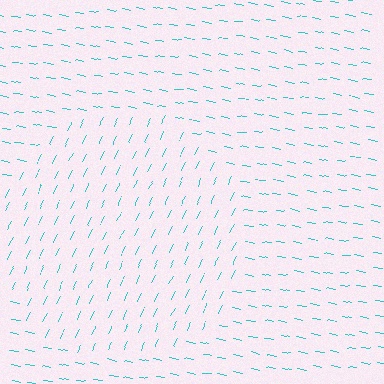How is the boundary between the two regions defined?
The boundary is defined purely by a change in line orientation (approximately 73 degrees difference). All lines are the same color and thickness.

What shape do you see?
I see a circle.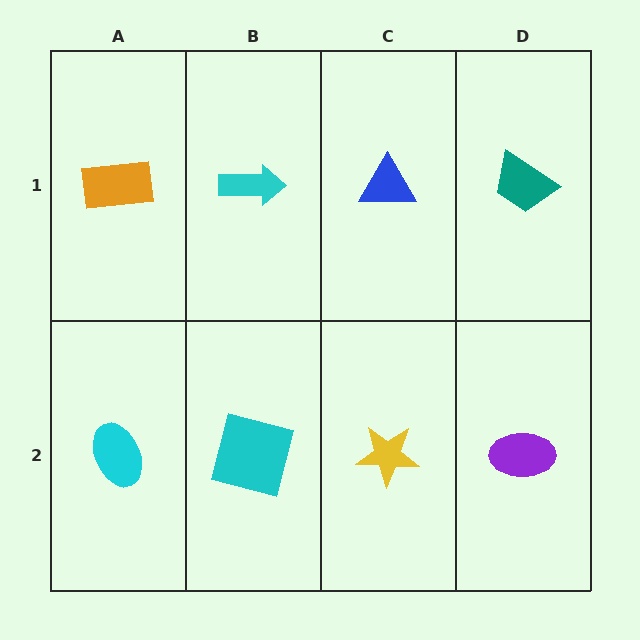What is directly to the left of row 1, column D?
A blue triangle.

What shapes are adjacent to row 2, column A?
An orange rectangle (row 1, column A), a cyan square (row 2, column B).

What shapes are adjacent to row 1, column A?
A cyan ellipse (row 2, column A), a cyan arrow (row 1, column B).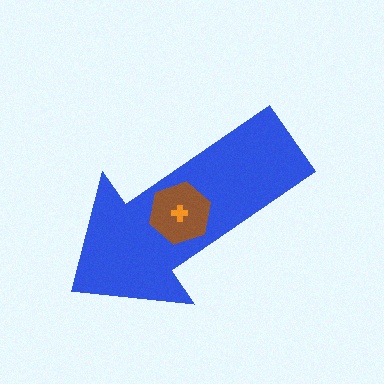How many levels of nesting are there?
3.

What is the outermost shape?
The blue arrow.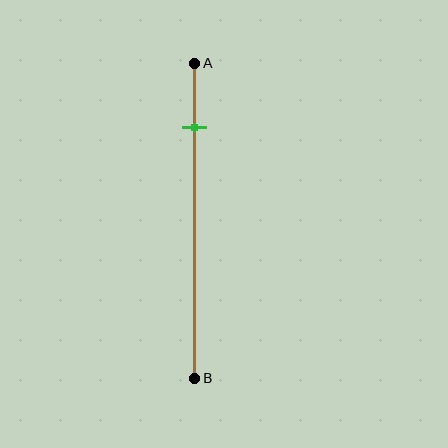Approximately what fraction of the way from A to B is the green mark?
The green mark is approximately 20% of the way from A to B.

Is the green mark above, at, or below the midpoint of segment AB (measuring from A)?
The green mark is above the midpoint of segment AB.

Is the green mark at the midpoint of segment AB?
No, the mark is at about 20% from A, not at the 50% midpoint.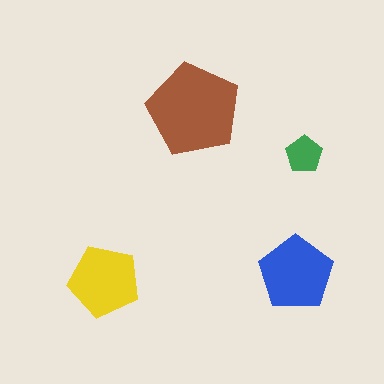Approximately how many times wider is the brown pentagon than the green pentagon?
About 2.5 times wider.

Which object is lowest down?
The yellow pentagon is bottommost.